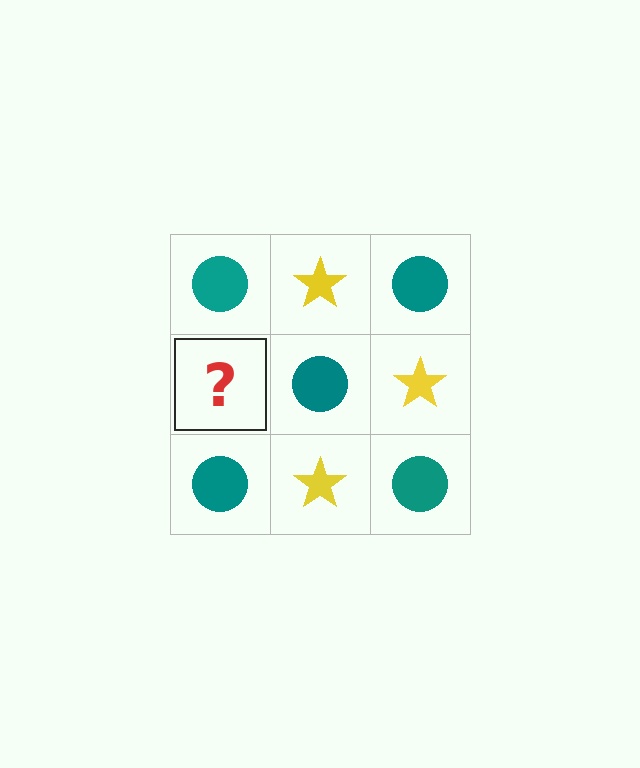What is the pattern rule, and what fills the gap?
The rule is that it alternates teal circle and yellow star in a checkerboard pattern. The gap should be filled with a yellow star.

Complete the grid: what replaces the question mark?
The question mark should be replaced with a yellow star.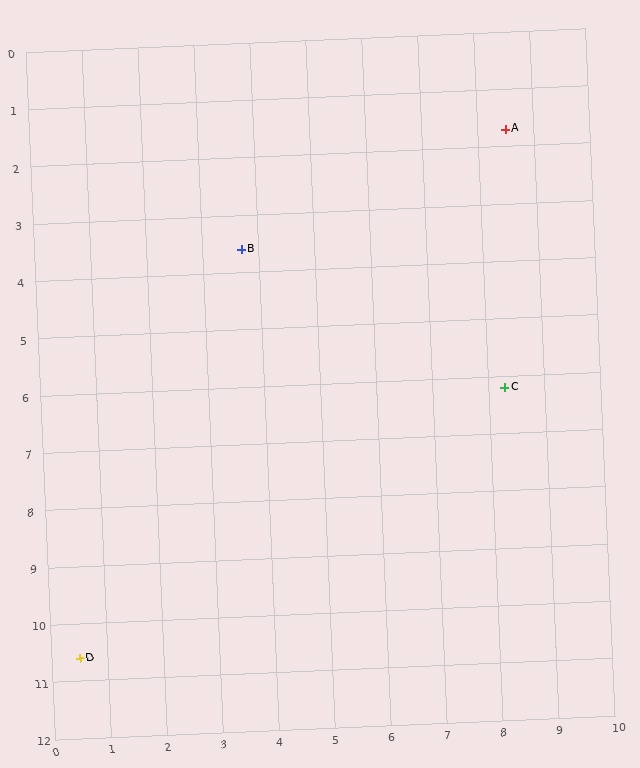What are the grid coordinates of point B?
Point B is at approximately (3.7, 3.6).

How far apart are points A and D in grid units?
Points A and D are about 12.0 grid units apart.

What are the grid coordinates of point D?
Point D is at approximately (0.5, 10.6).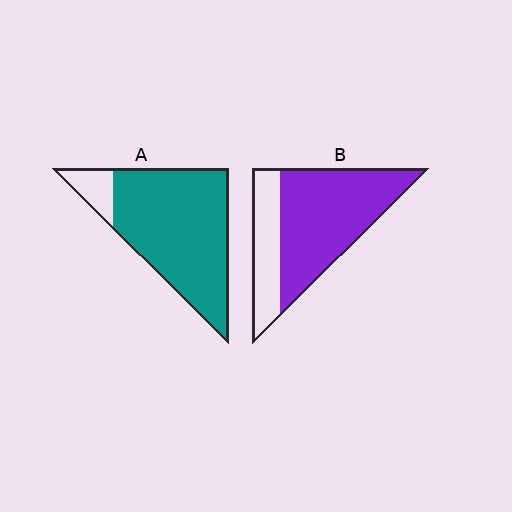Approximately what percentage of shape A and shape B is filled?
A is approximately 90% and B is approximately 70%.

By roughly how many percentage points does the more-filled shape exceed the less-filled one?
By roughly 15 percentage points (A over B).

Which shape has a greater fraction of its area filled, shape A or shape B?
Shape A.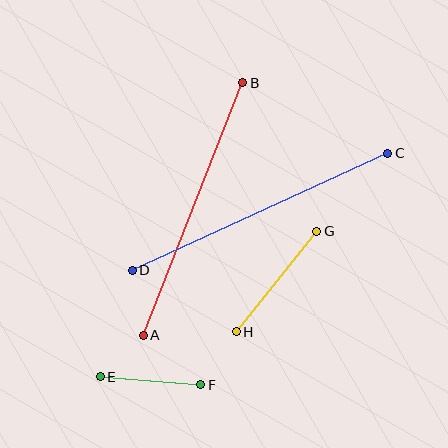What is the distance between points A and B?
The distance is approximately 272 pixels.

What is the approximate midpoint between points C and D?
The midpoint is at approximately (260, 212) pixels.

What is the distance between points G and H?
The distance is approximately 128 pixels.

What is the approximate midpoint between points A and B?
The midpoint is at approximately (193, 209) pixels.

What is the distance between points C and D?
The distance is approximately 281 pixels.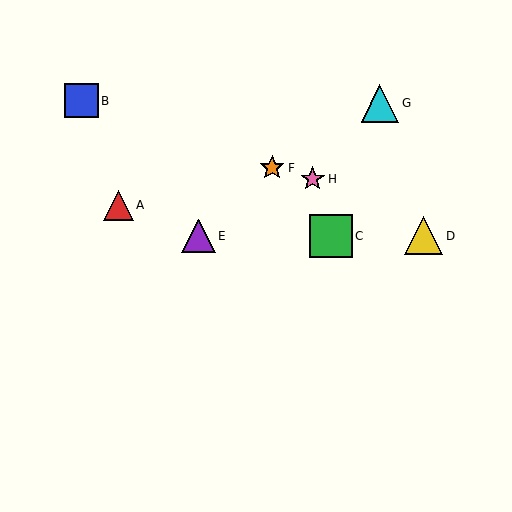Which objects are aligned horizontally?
Objects C, D, E are aligned horizontally.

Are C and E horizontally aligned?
Yes, both are at y≈236.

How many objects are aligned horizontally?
3 objects (C, D, E) are aligned horizontally.